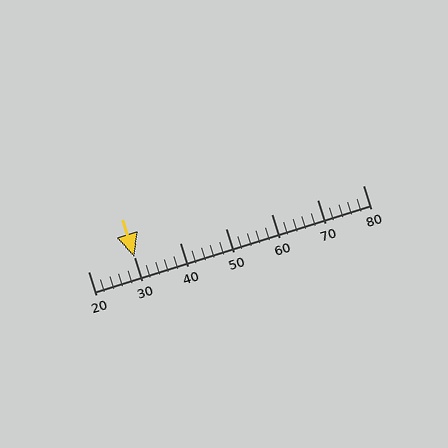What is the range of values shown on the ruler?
The ruler shows values from 20 to 80.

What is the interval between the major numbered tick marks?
The major tick marks are spaced 10 units apart.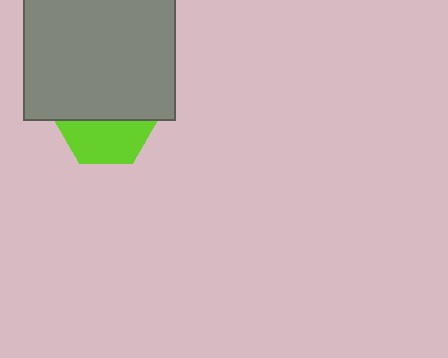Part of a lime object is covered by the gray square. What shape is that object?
It is a hexagon.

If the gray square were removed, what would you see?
You would see the complete lime hexagon.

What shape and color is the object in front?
The object in front is a gray square.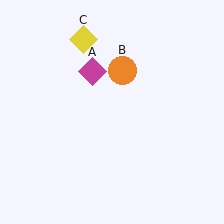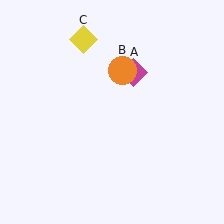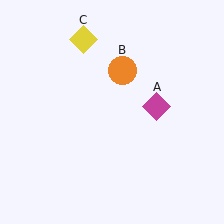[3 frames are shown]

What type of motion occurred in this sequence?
The magenta diamond (object A) rotated clockwise around the center of the scene.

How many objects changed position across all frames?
1 object changed position: magenta diamond (object A).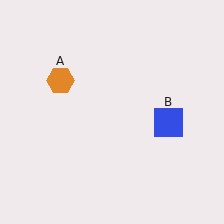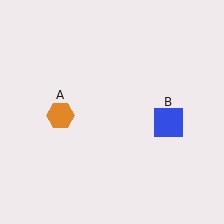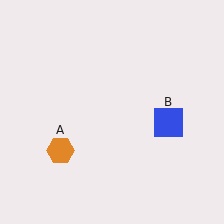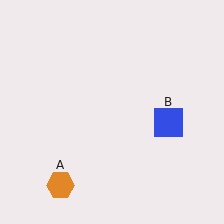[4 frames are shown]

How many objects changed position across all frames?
1 object changed position: orange hexagon (object A).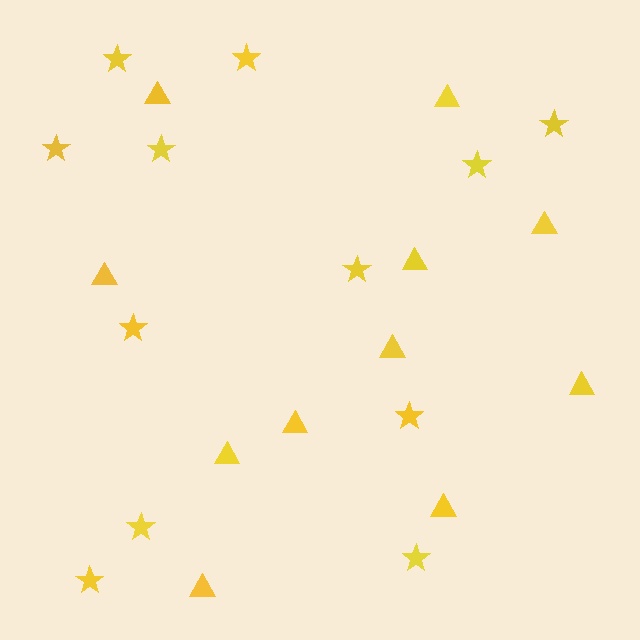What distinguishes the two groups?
There are 2 groups: one group of stars (12) and one group of triangles (11).